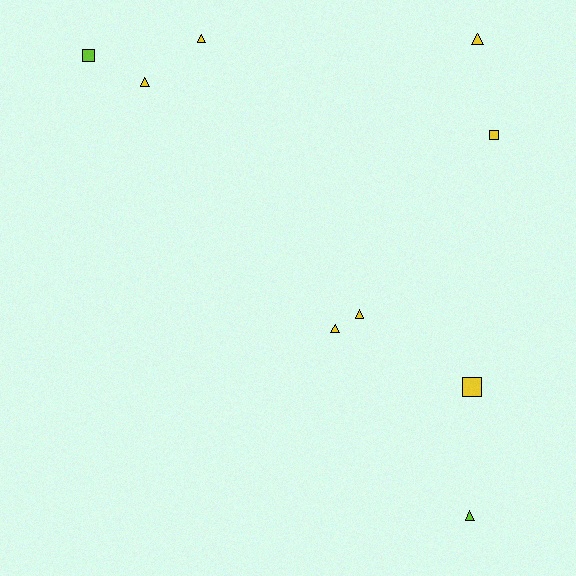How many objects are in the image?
There are 9 objects.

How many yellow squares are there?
There are 2 yellow squares.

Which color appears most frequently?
Yellow, with 7 objects.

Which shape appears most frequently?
Triangle, with 6 objects.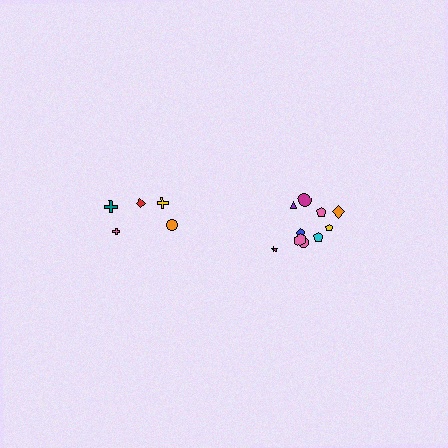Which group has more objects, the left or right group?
The right group.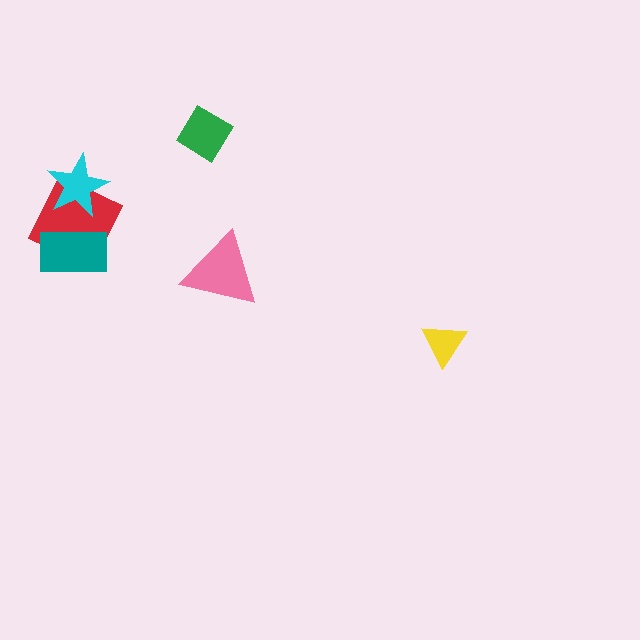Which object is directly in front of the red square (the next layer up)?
The teal rectangle is directly in front of the red square.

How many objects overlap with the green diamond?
0 objects overlap with the green diamond.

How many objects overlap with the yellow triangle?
0 objects overlap with the yellow triangle.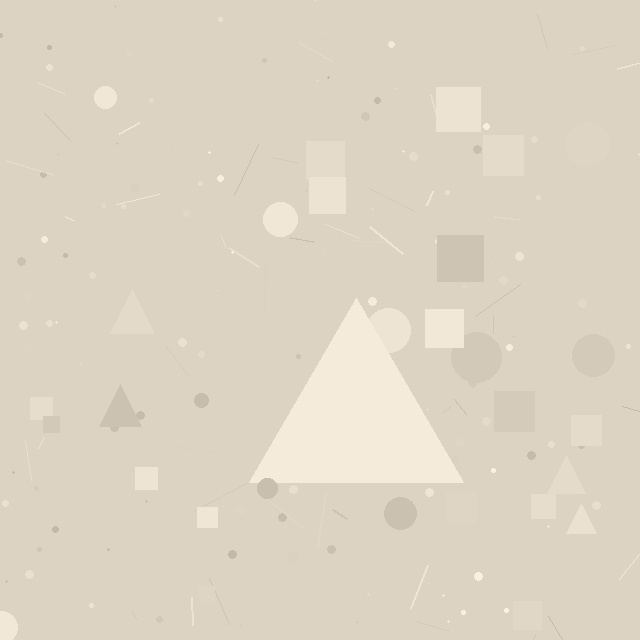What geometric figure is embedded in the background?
A triangle is embedded in the background.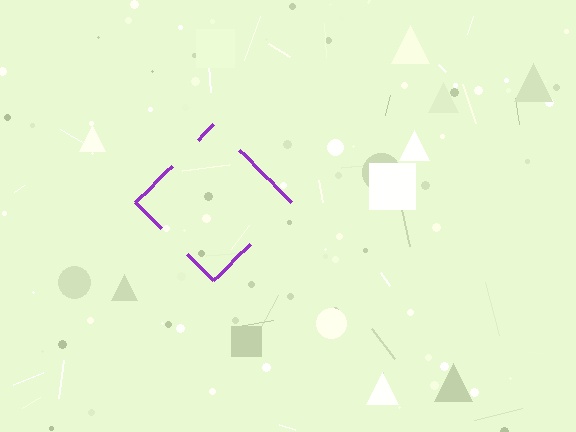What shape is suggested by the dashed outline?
The dashed outline suggests a diamond.